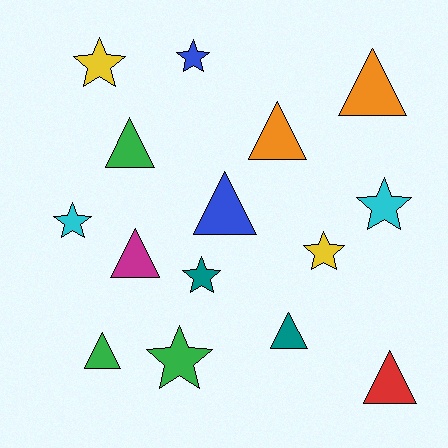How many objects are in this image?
There are 15 objects.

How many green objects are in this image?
There are 3 green objects.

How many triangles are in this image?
There are 8 triangles.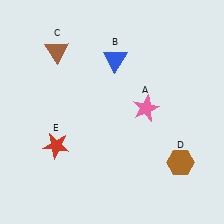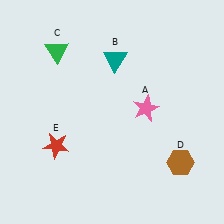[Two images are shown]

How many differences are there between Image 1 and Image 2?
There are 2 differences between the two images.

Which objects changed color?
B changed from blue to teal. C changed from brown to green.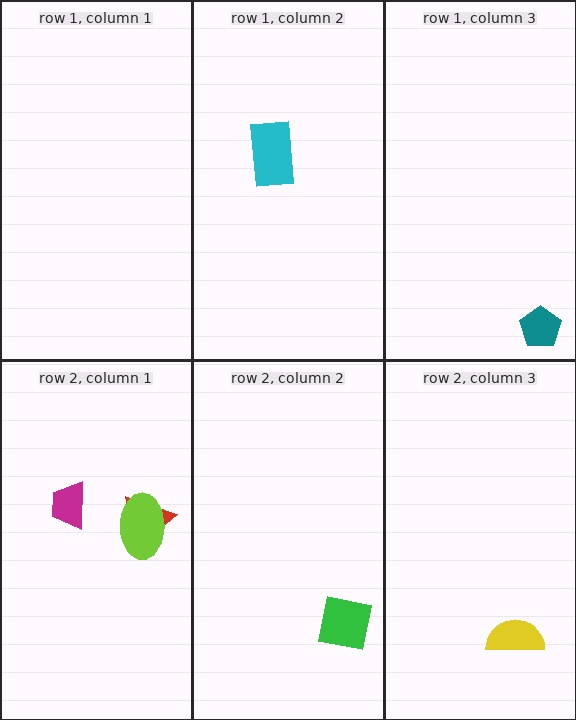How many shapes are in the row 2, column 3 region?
1.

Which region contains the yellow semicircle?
The row 2, column 3 region.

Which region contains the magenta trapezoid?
The row 2, column 1 region.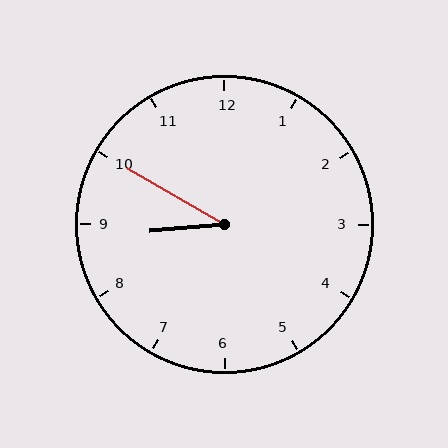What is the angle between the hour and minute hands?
Approximately 35 degrees.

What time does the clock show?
8:50.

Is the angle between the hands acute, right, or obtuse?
It is acute.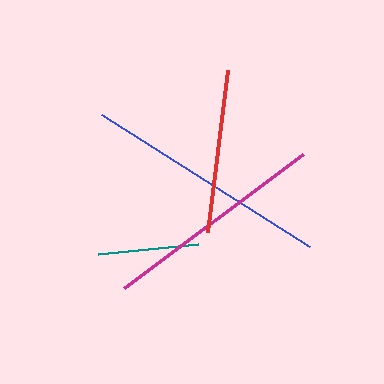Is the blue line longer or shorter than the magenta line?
The blue line is longer than the magenta line.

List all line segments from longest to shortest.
From longest to shortest: blue, magenta, red, teal.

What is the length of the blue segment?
The blue segment is approximately 246 pixels long.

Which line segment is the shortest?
The teal line is the shortest at approximately 100 pixels.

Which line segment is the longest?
The blue line is the longest at approximately 246 pixels.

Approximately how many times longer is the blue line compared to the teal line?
The blue line is approximately 2.5 times the length of the teal line.